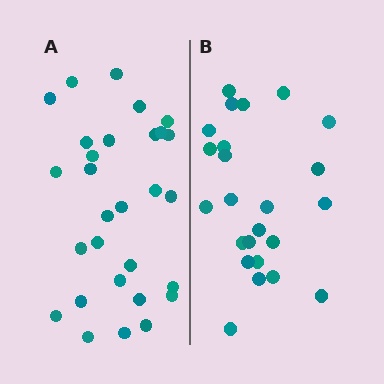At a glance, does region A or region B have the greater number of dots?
Region A (the left region) has more dots.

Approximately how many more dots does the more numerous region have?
Region A has about 5 more dots than region B.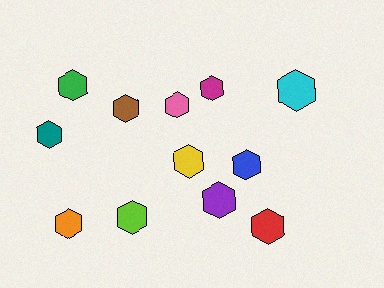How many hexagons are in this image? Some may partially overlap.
There are 12 hexagons.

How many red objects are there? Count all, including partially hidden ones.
There is 1 red object.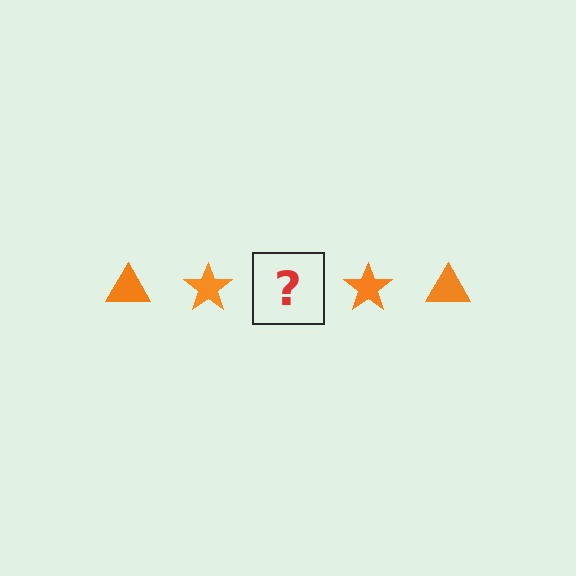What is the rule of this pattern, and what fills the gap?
The rule is that the pattern cycles through triangle, star shapes in orange. The gap should be filled with an orange triangle.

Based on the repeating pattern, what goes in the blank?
The blank should be an orange triangle.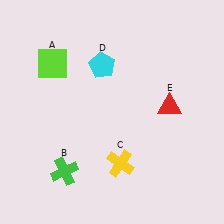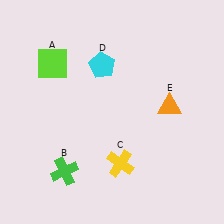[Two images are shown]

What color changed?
The triangle (E) changed from red in Image 1 to orange in Image 2.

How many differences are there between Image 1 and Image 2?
There is 1 difference between the two images.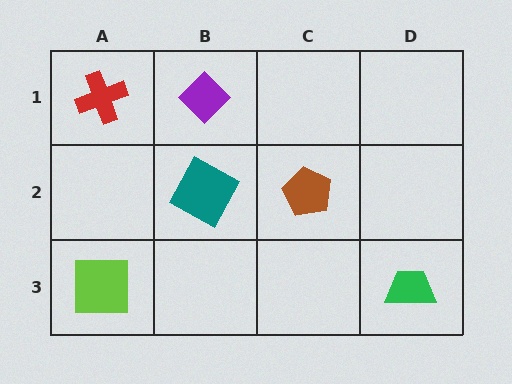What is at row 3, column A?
A lime square.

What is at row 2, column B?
A teal square.